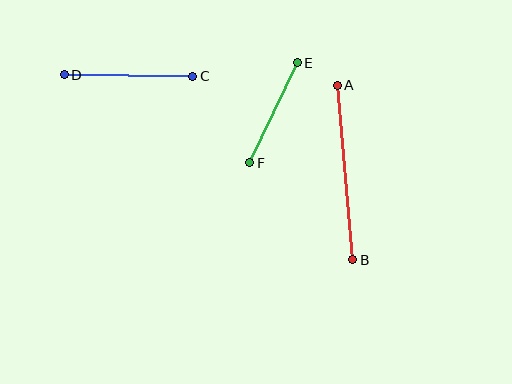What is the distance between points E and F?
The distance is approximately 111 pixels.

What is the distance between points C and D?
The distance is approximately 129 pixels.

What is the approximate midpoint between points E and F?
The midpoint is at approximately (273, 113) pixels.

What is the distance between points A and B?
The distance is approximately 175 pixels.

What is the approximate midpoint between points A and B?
The midpoint is at approximately (345, 173) pixels.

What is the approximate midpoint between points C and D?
The midpoint is at approximately (128, 76) pixels.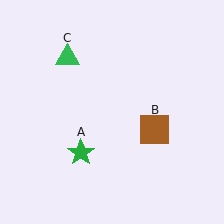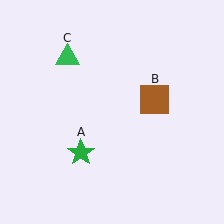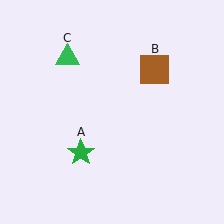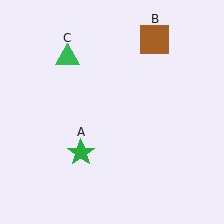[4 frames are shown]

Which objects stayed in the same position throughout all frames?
Green star (object A) and green triangle (object C) remained stationary.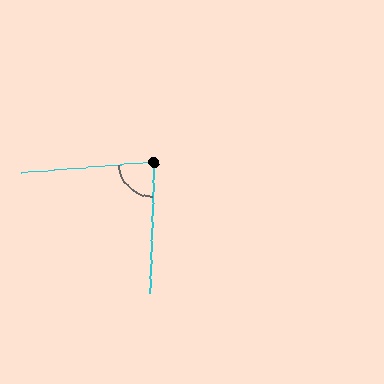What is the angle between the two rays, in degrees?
Approximately 83 degrees.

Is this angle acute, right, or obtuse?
It is acute.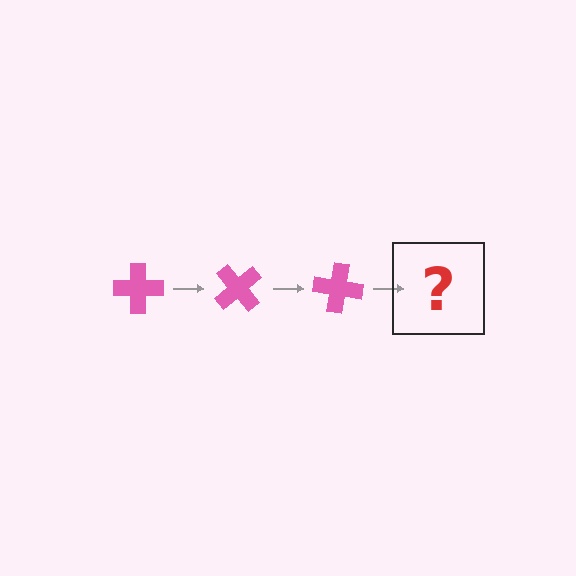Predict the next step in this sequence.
The next step is a pink cross rotated 150 degrees.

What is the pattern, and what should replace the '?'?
The pattern is that the cross rotates 50 degrees each step. The '?' should be a pink cross rotated 150 degrees.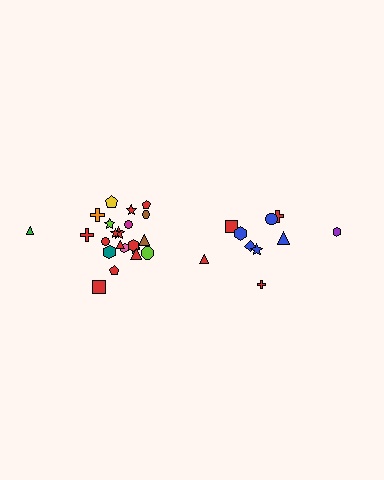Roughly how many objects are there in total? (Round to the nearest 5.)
Roughly 30 objects in total.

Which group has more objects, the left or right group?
The left group.